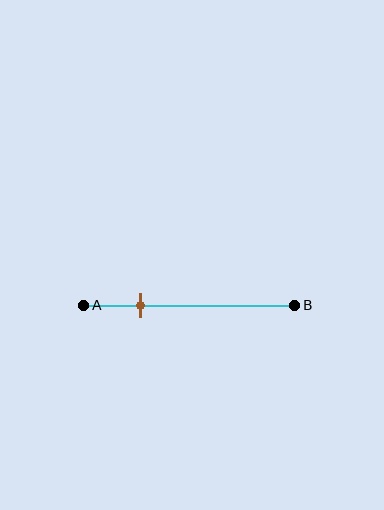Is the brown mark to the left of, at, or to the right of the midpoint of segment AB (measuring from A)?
The brown mark is to the left of the midpoint of segment AB.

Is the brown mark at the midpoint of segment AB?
No, the mark is at about 25% from A, not at the 50% midpoint.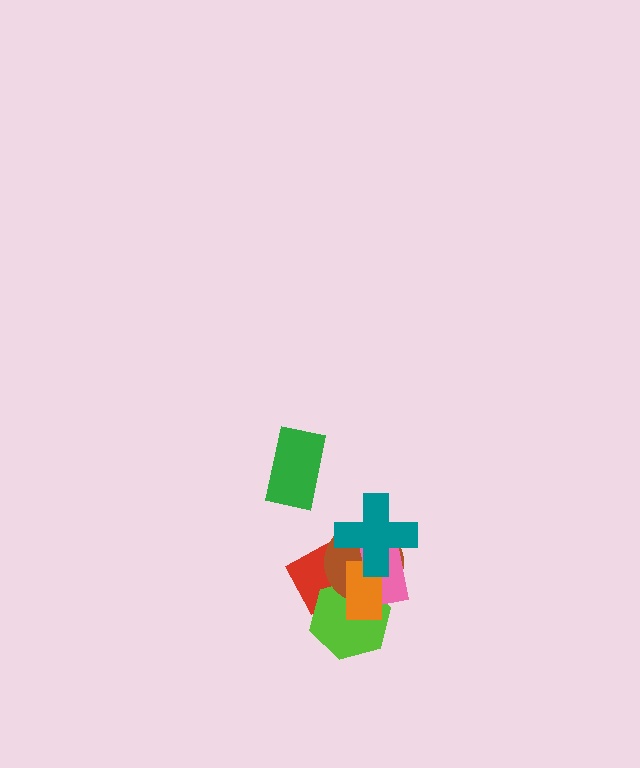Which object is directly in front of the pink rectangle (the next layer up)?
The orange rectangle is directly in front of the pink rectangle.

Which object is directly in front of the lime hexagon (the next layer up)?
The brown circle is directly in front of the lime hexagon.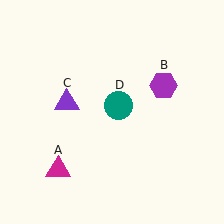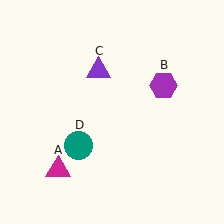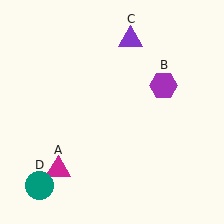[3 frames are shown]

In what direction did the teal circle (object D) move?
The teal circle (object D) moved down and to the left.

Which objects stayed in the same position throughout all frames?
Magenta triangle (object A) and purple hexagon (object B) remained stationary.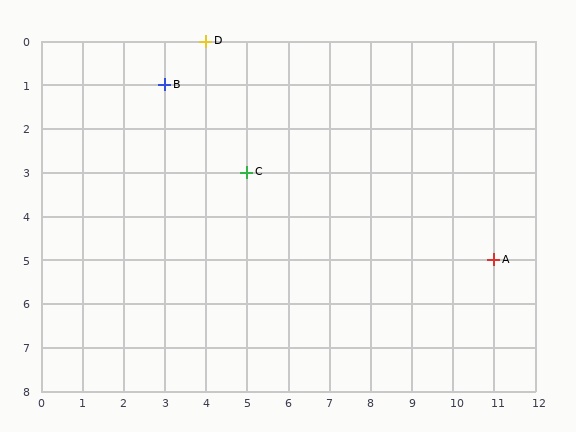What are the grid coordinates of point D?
Point D is at grid coordinates (4, 0).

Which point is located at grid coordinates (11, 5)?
Point A is at (11, 5).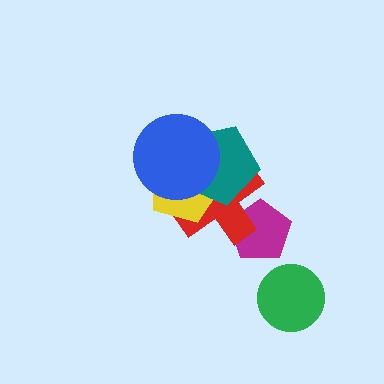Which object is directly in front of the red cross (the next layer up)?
The yellow pentagon is directly in front of the red cross.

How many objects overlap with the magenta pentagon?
1 object overlaps with the magenta pentagon.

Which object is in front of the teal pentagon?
The blue circle is in front of the teal pentagon.